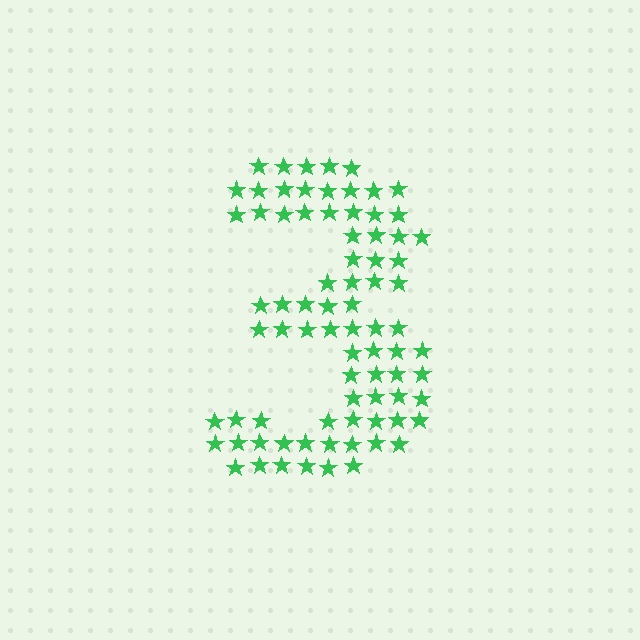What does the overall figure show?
The overall figure shows the digit 3.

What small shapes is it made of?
It is made of small stars.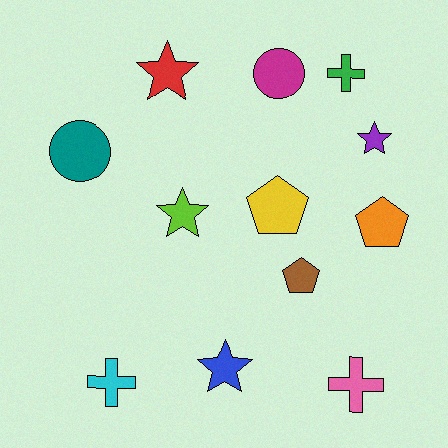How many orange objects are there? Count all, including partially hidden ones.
There is 1 orange object.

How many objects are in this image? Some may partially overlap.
There are 12 objects.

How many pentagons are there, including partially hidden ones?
There are 3 pentagons.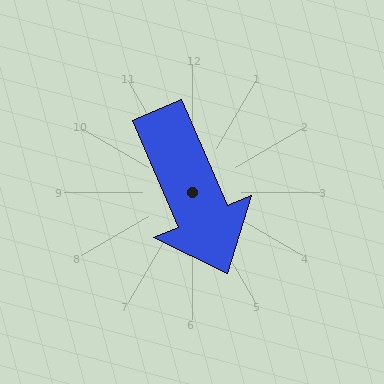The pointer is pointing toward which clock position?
Roughly 5 o'clock.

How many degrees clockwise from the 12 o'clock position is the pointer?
Approximately 157 degrees.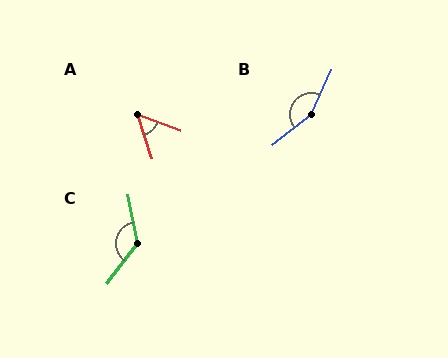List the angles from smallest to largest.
A (52°), C (132°), B (152°).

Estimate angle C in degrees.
Approximately 132 degrees.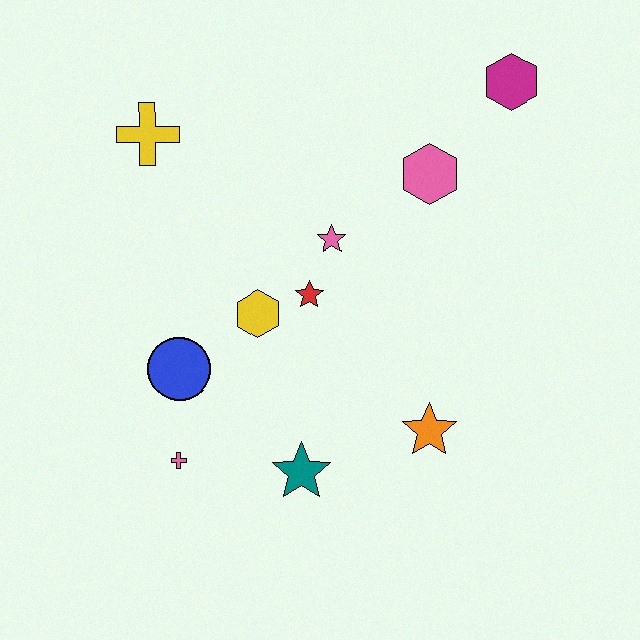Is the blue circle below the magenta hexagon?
Yes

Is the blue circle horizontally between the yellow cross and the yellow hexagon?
Yes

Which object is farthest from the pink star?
The pink cross is farthest from the pink star.